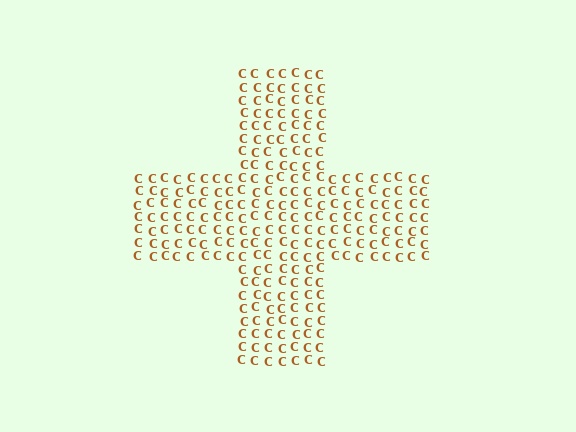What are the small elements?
The small elements are letter C's.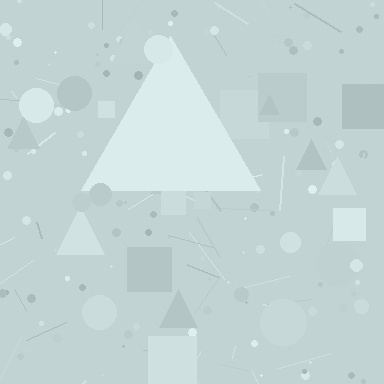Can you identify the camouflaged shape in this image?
The camouflaged shape is a triangle.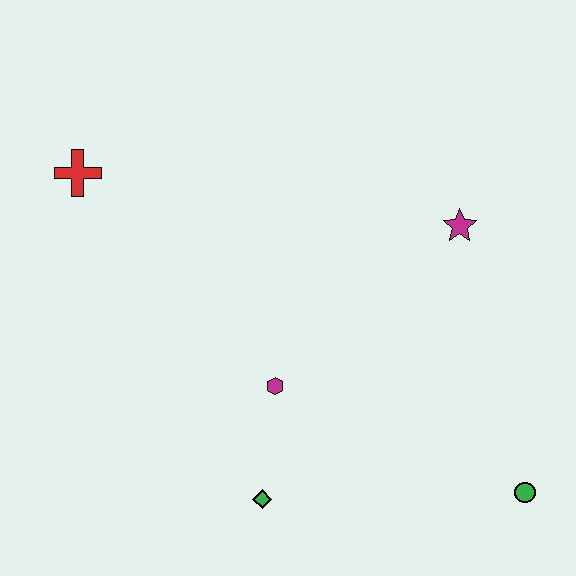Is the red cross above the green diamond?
Yes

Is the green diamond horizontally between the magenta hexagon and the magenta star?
No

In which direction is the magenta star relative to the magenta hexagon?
The magenta star is to the right of the magenta hexagon.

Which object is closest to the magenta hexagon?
The green diamond is closest to the magenta hexagon.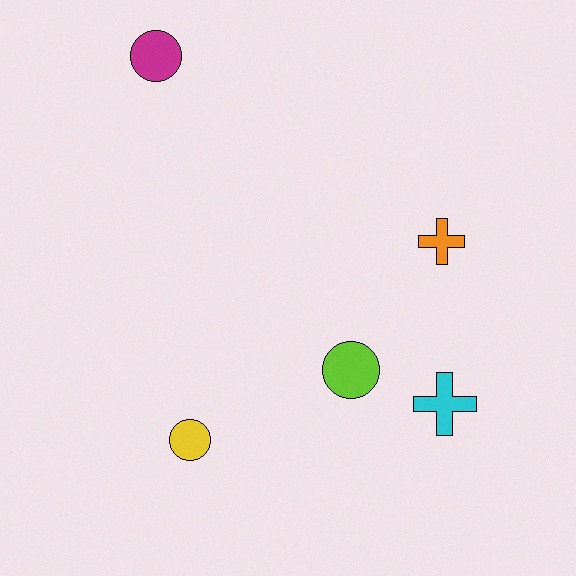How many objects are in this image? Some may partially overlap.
There are 5 objects.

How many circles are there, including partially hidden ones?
There are 3 circles.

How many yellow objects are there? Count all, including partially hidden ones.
There is 1 yellow object.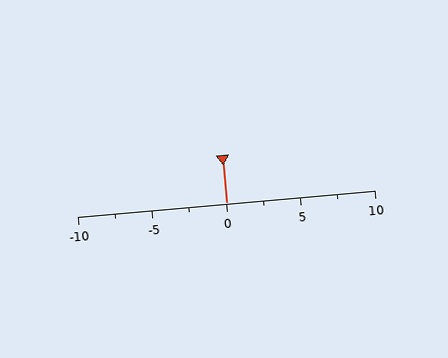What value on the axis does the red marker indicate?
The marker indicates approximately 0.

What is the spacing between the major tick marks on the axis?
The major ticks are spaced 5 apart.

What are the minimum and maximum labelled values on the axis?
The axis runs from -10 to 10.